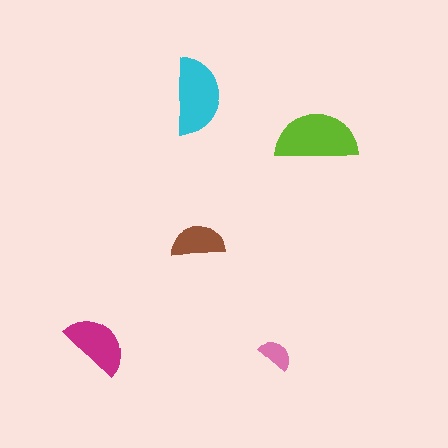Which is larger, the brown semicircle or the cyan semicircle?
The cyan one.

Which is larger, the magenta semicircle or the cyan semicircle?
The cyan one.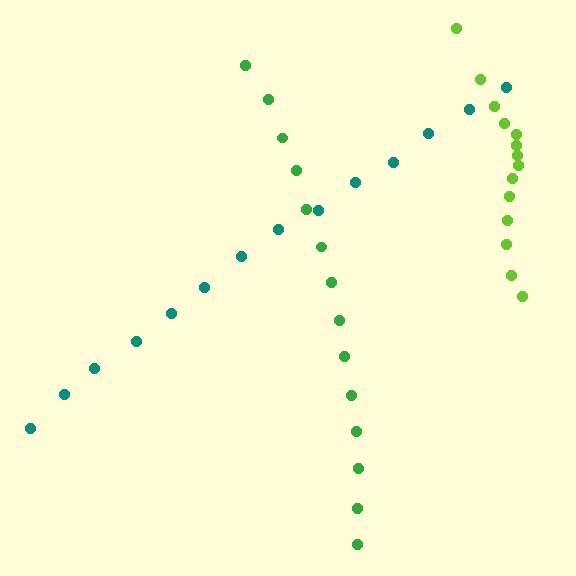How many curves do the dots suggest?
There are 3 distinct paths.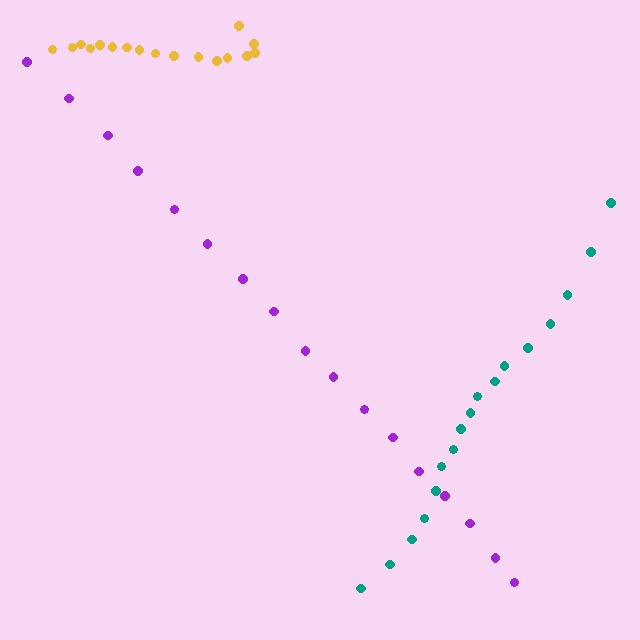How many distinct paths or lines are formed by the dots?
There are 3 distinct paths.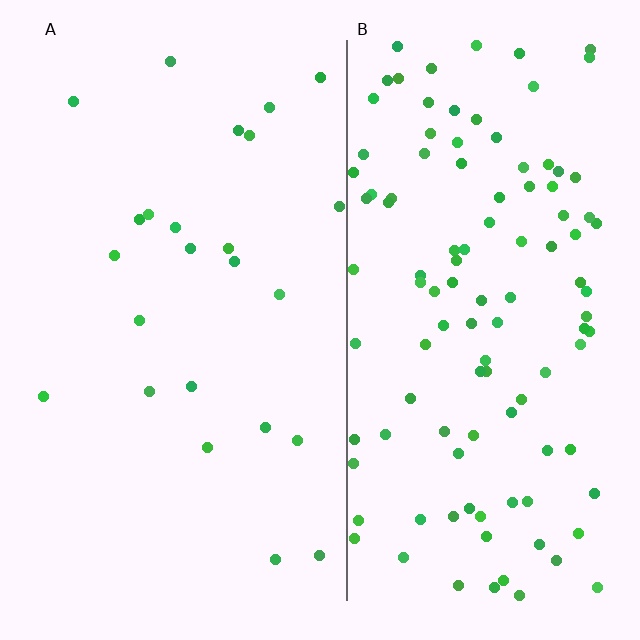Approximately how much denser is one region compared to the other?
Approximately 4.7× — region B over region A.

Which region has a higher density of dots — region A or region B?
B (the right).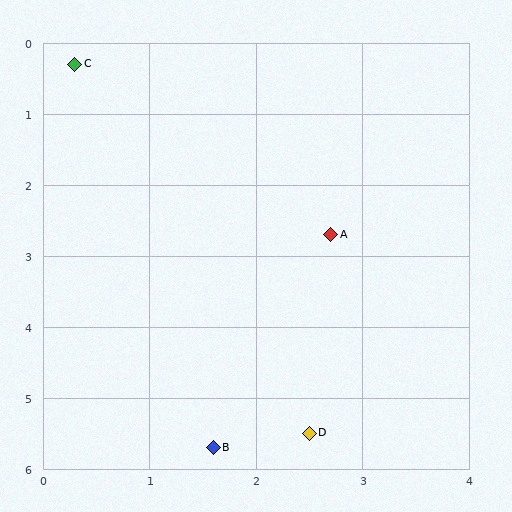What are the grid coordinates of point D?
Point D is at approximately (2.5, 5.5).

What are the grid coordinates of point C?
Point C is at approximately (0.3, 0.3).